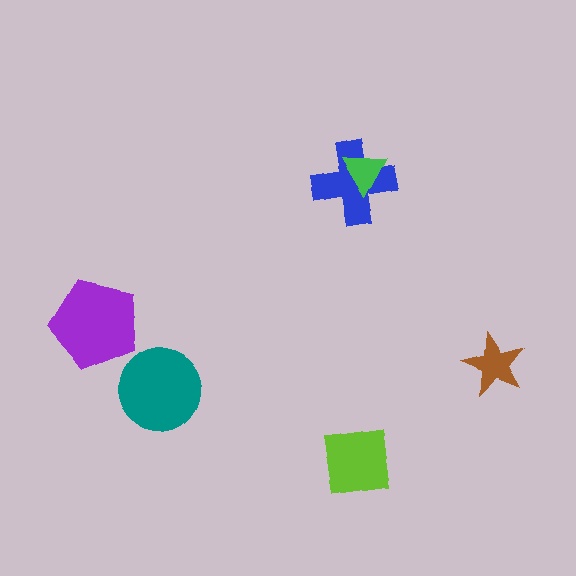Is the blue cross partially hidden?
Yes, it is partially covered by another shape.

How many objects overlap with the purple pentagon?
0 objects overlap with the purple pentagon.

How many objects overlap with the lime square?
0 objects overlap with the lime square.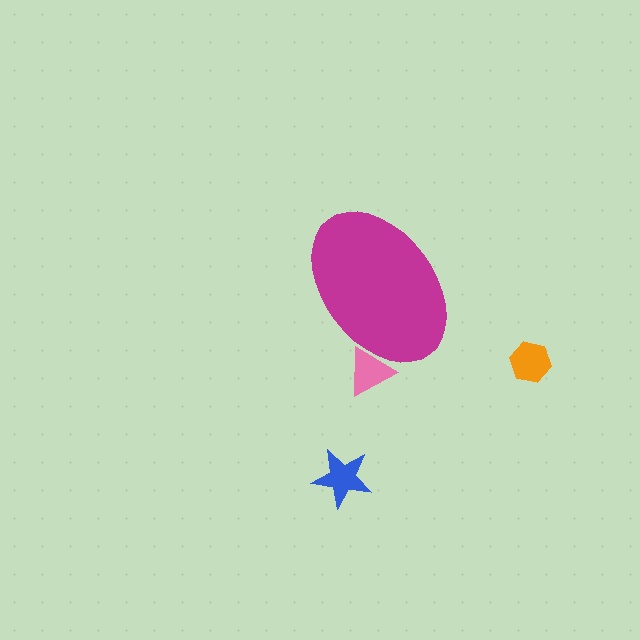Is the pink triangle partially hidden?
Yes, the pink triangle is partially hidden behind the magenta ellipse.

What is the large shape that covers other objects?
A magenta ellipse.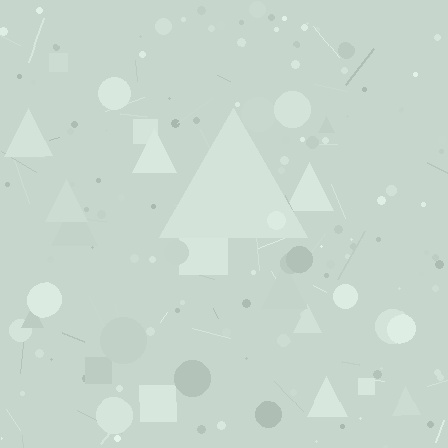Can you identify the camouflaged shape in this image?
The camouflaged shape is a triangle.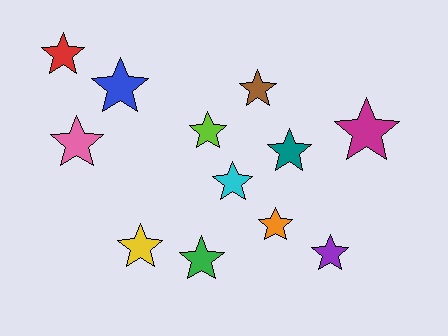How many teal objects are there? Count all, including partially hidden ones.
There is 1 teal object.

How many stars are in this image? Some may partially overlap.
There are 12 stars.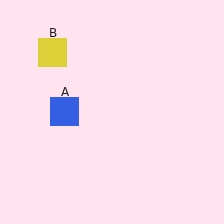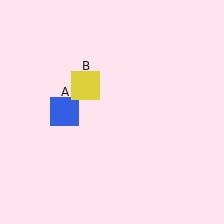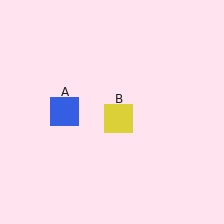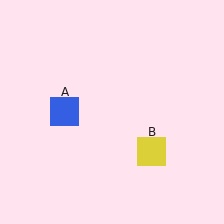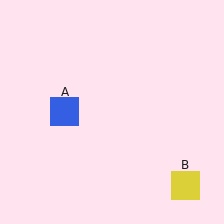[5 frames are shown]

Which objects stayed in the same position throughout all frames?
Blue square (object A) remained stationary.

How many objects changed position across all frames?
1 object changed position: yellow square (object B).